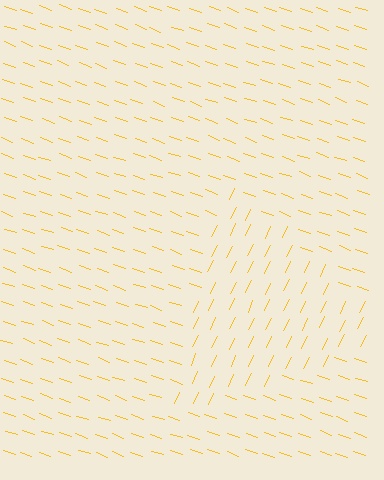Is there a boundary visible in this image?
Yes, there is a texture boundary formed by a change in line orientation.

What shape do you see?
I see a triangle.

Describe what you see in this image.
The image is filled with small yellow line segments. A triangle region in the image has lines oriented differently from the surrounding lines, creating a visible texture boundary.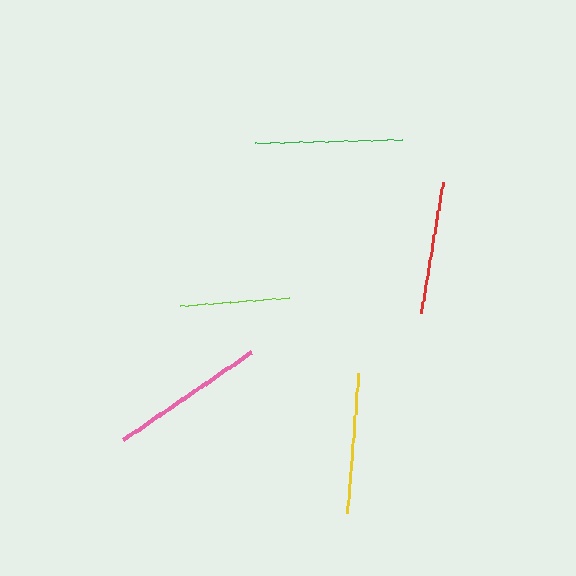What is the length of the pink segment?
The pink segment is approximately 156 pixels long.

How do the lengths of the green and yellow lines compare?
The green and yellow lines are approximately the same length.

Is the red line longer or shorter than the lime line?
The red line is longer than the lime line.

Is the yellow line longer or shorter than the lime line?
The yellow line is longer than the lime line.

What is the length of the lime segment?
The lime segment is approximately 109 pixels long.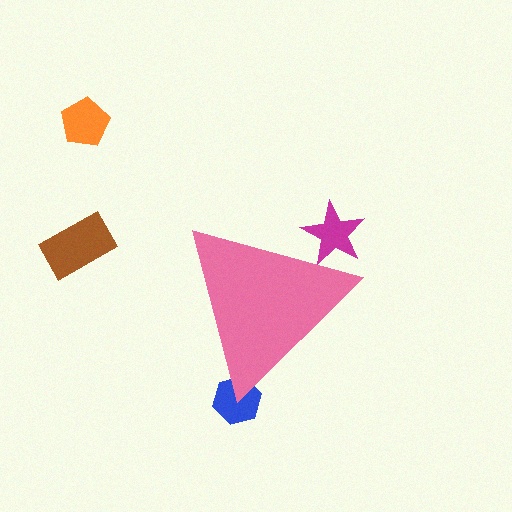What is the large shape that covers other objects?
A pink triangle.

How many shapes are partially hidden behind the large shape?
2 shapes are partially hidden.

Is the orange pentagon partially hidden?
No, the orange pentagon is fully visible.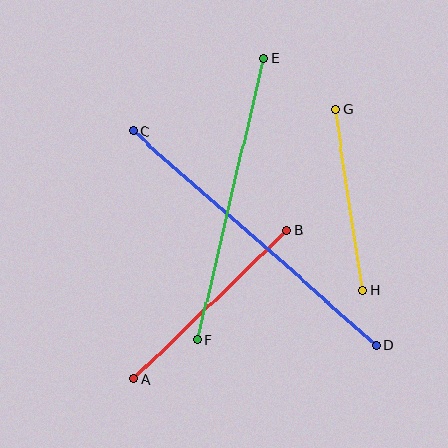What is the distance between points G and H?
The distance is approximately 183 pixels.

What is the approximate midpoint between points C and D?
The midpoint is at approximately (255, 238) pixels.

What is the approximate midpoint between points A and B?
The midpoint is at approximately (210, 305) pixels.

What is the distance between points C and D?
The distance is approximately 325 pixels.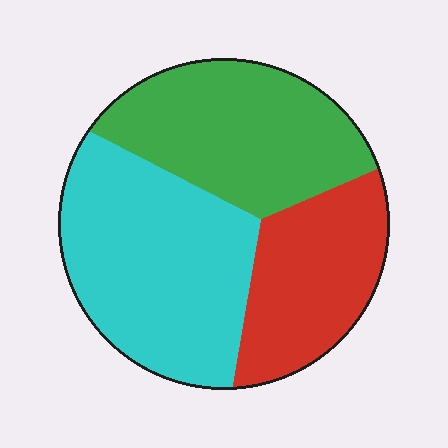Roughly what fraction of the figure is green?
Green takes up about one third (1/3) of the figure.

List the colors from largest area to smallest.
From largest to smallest: cyan, green, red.